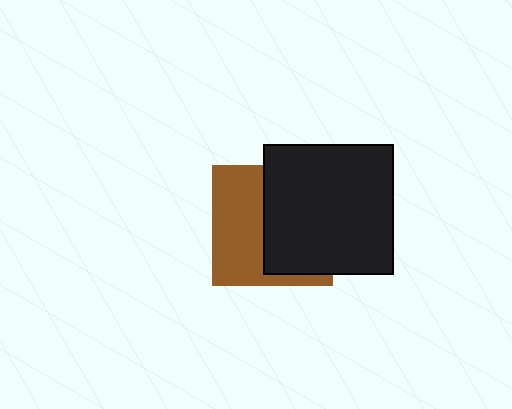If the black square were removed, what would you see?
You would see the complete brown square.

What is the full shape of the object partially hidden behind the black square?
The partially hidden object is a brown square.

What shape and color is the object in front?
The object in front is a black square.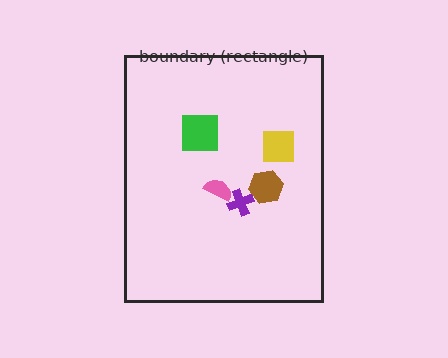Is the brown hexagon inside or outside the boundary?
Inside.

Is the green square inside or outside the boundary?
Inside.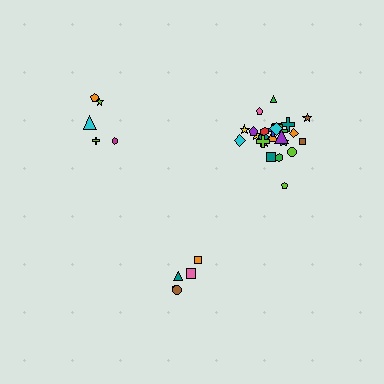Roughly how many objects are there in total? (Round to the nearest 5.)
Roughly 35 objects in total.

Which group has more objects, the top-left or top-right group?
The top-right group.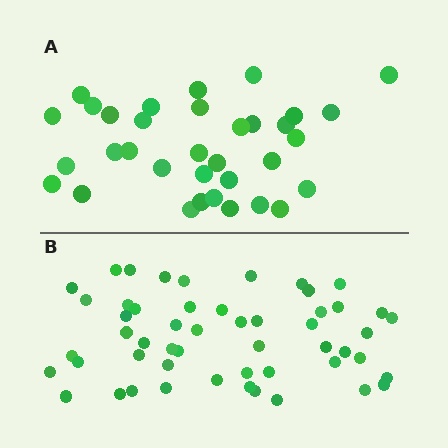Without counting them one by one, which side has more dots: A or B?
Region B (the bottom region) has more dots.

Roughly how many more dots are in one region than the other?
Region B has approximately 20 more dots than region A.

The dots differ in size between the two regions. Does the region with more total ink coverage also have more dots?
No. Region A has more total ink coverage because its dots are larger, but region B actually contains more individual dots. Total area can be misleading — the number of items is what matters here.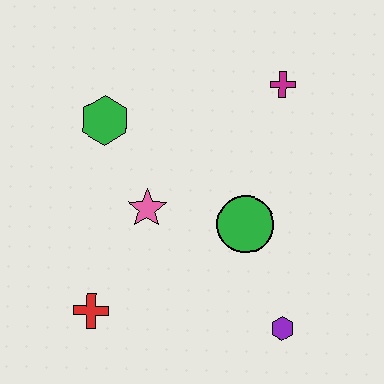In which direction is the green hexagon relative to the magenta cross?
The green hexagon is to the left of the magenta cross.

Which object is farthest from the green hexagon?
The purple hexagon is farthest from the green hexagon.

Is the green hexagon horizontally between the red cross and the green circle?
Yes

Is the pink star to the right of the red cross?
Yes